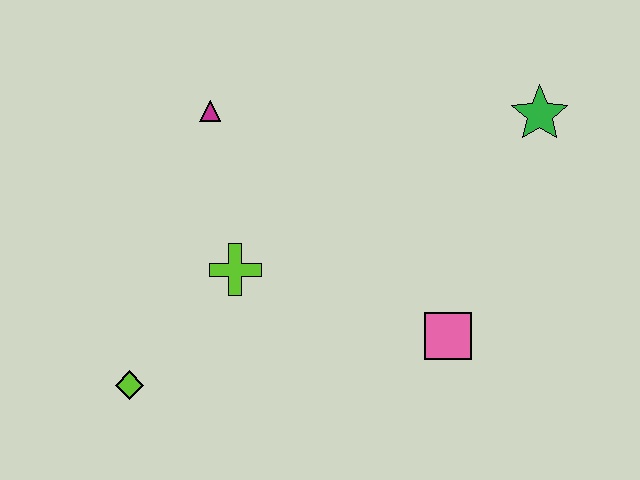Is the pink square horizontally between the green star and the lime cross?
Yes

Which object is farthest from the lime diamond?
The green star is farthest from the lime diamond.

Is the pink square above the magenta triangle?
No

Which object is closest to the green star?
The pink square is closest to the green star.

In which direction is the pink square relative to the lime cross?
The pink square is to the right of the lime cross.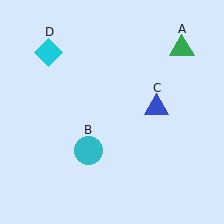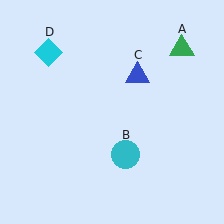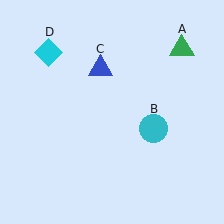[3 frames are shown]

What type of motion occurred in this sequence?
The cyan circle (object B), blue triangle (object C) rotated counterclockwise around the center of the scene.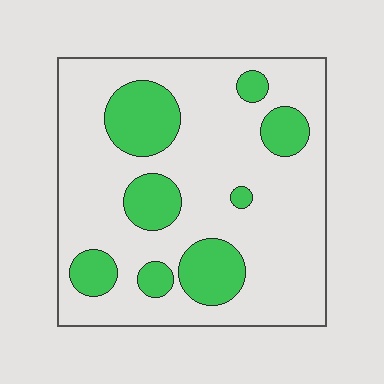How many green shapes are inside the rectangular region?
8.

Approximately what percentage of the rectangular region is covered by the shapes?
Approximately 25%.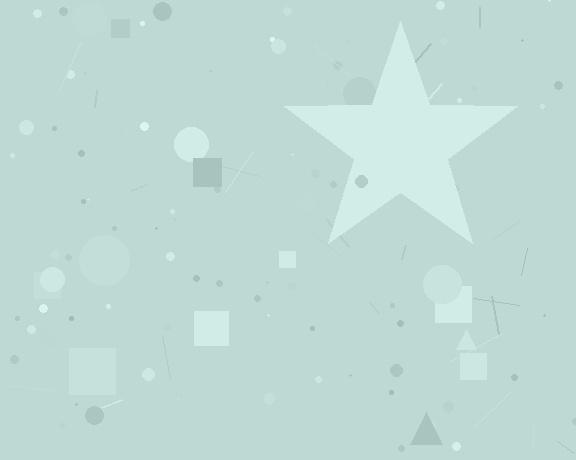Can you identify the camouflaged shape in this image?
The camouflaged shape is a star.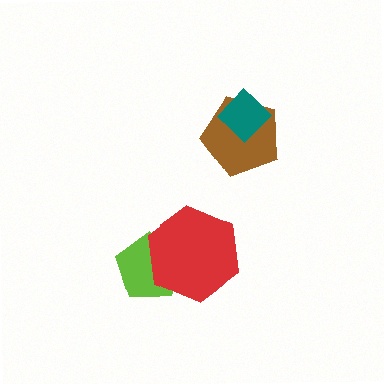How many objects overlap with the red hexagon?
1 object overlaps with the red hexagon.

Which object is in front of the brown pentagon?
The teal diamond is in front of the brown pentagon.